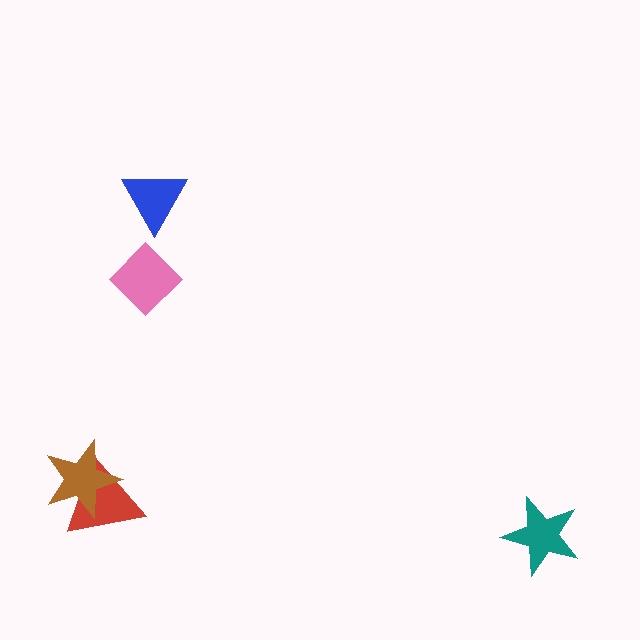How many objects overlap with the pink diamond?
0 objects overlap with the pink diamond.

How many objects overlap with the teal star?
0 objects overlap with the teal star.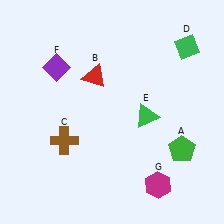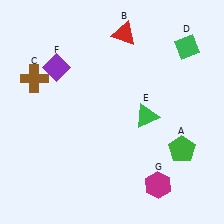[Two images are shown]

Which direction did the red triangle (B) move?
The red triangle (B) moved up.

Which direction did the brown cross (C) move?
The brown cross (C) moved up.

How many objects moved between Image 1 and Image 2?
2 objects moved between the two images.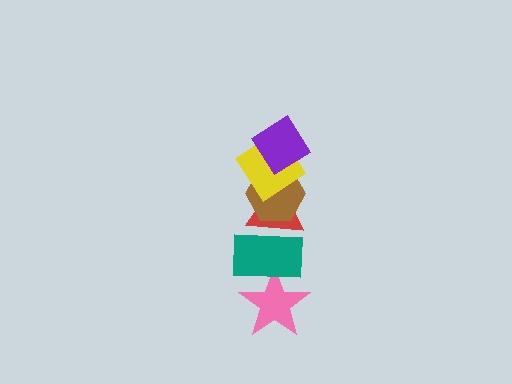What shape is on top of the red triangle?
The brown hexagon is on top of the red triangle.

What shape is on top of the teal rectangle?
The red triangle is on top of the teal rectangle.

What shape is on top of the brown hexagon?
The yellow diamond is on top of the brown hexagon.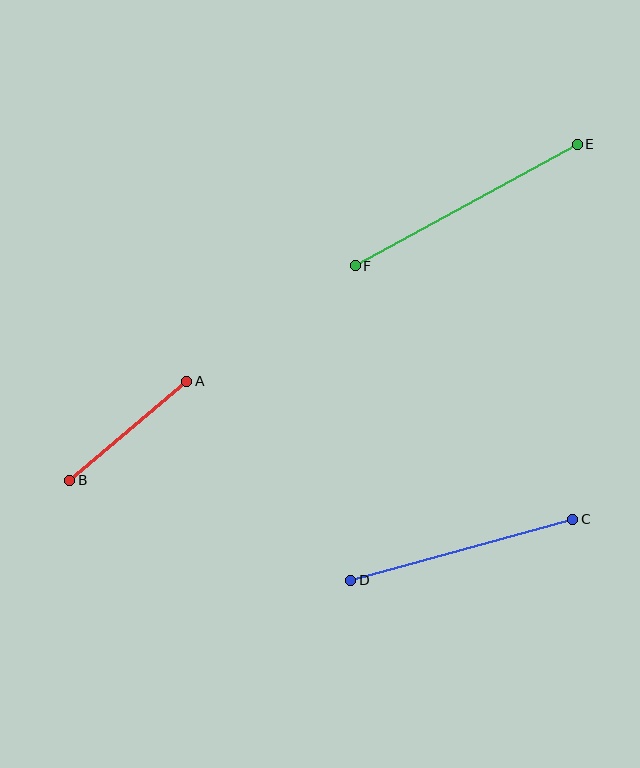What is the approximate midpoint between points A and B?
The midpoint is at approximately (128, 431) pixels.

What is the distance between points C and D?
The distance is approximately 230 pixels.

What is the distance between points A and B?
The distance is approximately 153 pixels.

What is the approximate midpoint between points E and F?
The midpoint is at approximately (466, 205) pixels.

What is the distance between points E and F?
The distance is approximately 253 pixels.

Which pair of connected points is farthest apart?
Points E and F are farthest apart.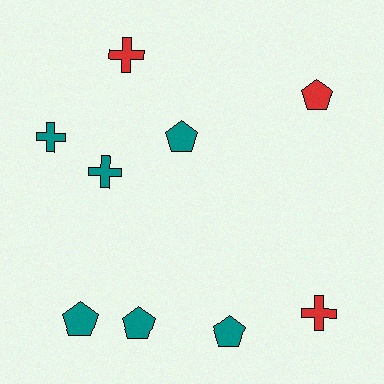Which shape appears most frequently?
Pentagon, with 5 objects.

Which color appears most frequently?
Teal, with 6 objects.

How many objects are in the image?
There are 9 objects.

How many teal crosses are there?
There are 2 teal crosses.